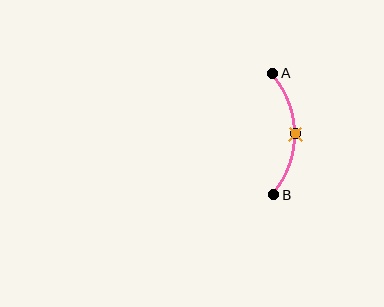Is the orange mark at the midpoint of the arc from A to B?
Yes. The orange mark lies on the arc at equal arc-length from both A and B — it is the arc midpoint.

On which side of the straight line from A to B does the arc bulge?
The arc bulges to the right of the straight line connecting A and B.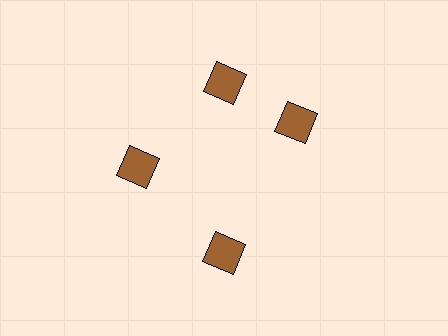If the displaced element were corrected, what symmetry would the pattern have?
It would have 4-fold rotational symmetry — the pattern would map onto itself every 90 degrees.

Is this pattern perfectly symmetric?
No. The 4 brown diamonds are arranged in a ring, but one element near the 3 o'clock position is rotated out of alignment along the ring, breaking the 4-fold rotational symmetry.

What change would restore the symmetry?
The symmetry would be restored by rotating it back into even spacing with its neighbors so that all 4 diamonds sit at equal angles and equal distance from the center.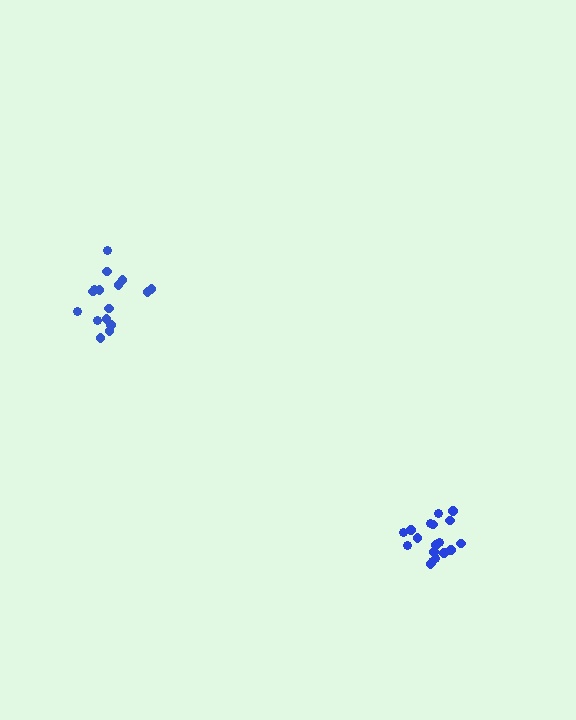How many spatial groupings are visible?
There are 2 spatial groupings.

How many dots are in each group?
Group 1: 18 dots, Group 2: 16 dots (34 total).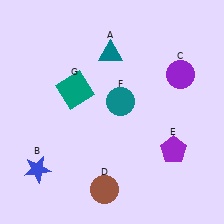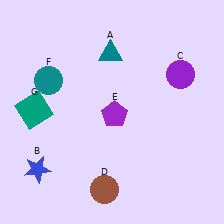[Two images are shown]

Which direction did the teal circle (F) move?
The teal circle (F) moved left.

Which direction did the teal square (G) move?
The teal square (G) moved left.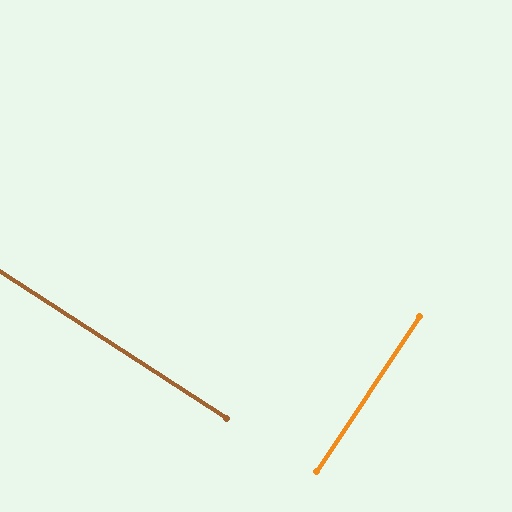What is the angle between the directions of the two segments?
Approximately 89 degrees.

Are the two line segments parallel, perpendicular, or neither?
Perpendicular — they meet at approximately 89°.